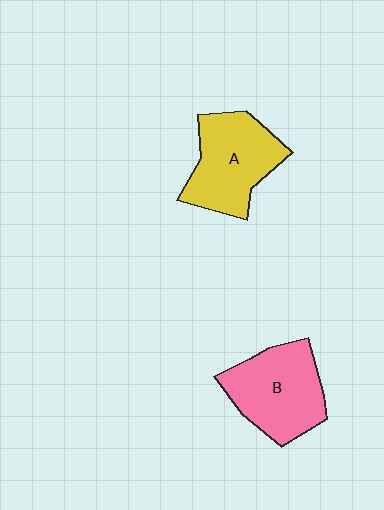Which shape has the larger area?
Shape B (pink).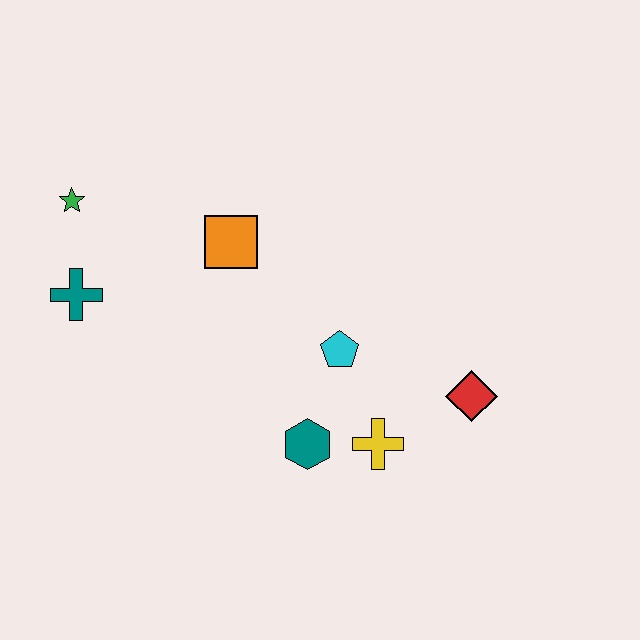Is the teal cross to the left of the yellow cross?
Yes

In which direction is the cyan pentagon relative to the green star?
The cyan pentagon is to the right of the green star.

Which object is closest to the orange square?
The cyan pentagon is closest to the orange square.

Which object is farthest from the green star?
The red diamond is farthest from the green star.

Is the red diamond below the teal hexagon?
No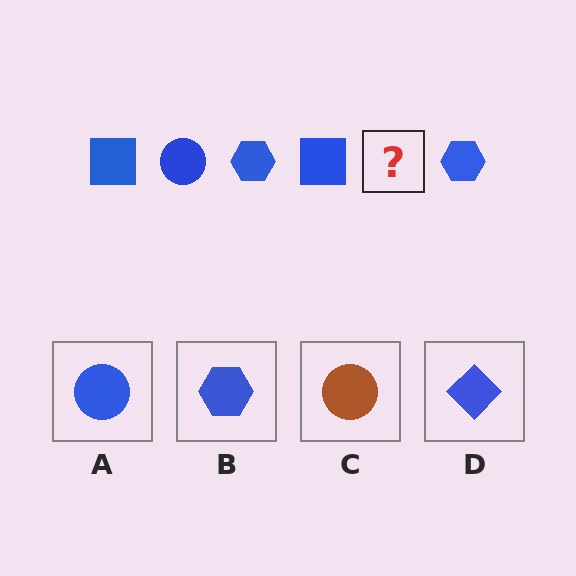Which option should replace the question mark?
Option A.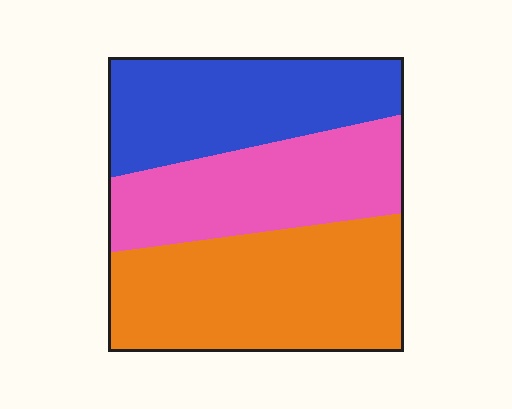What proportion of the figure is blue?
Blue takes up between a sixth and a third of the figure.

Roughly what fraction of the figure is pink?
Pink takes up about one third (1/3) of the figure.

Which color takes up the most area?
Orange, at roughly 40%.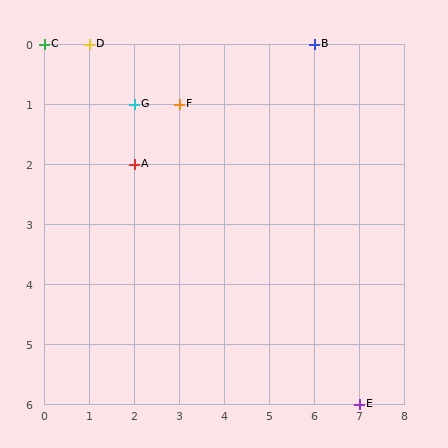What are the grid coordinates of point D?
Point D is at grid coordinates (1, 0).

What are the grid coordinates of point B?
Point B is at grid coordinates (6, 0).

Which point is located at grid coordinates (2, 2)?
Point A is at (2, 2).